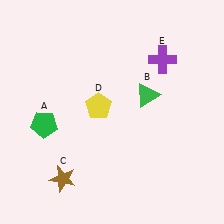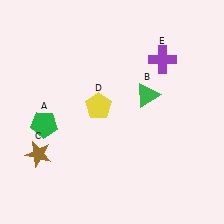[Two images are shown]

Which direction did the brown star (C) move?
The brown star (C) moved left.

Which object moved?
The brown star (C) moved left.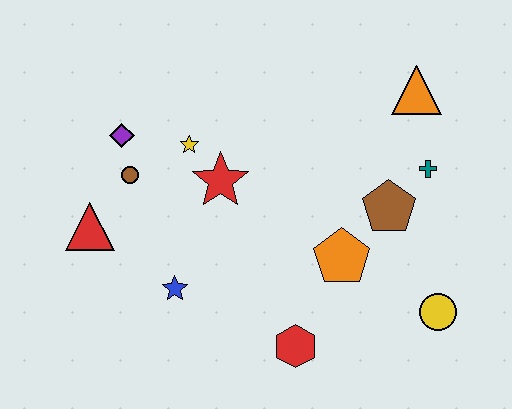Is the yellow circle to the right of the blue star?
Yes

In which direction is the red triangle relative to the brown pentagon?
The red triangle is to the left of the brown pentagon.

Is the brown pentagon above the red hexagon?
Yes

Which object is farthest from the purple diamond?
The yellow circle is farthest from the purple diamond.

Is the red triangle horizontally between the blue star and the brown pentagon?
No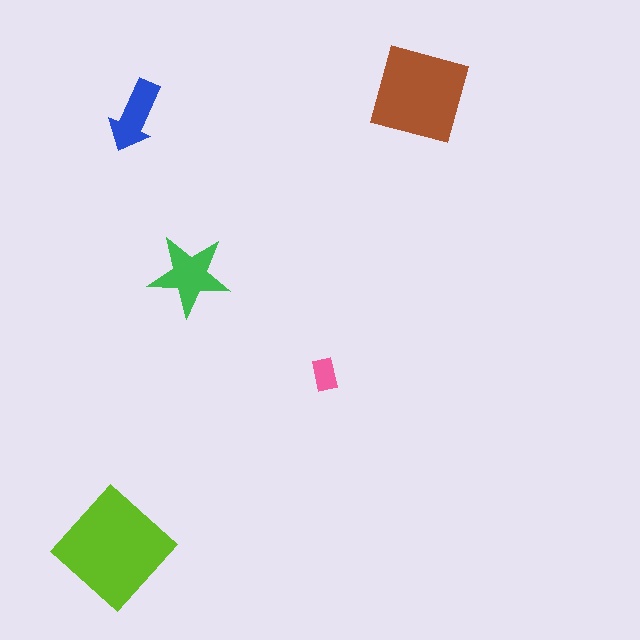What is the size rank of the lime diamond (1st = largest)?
1st.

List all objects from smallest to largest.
The pink rectangle, the blue arrow, the green star, the brown diamond, the lime diamond.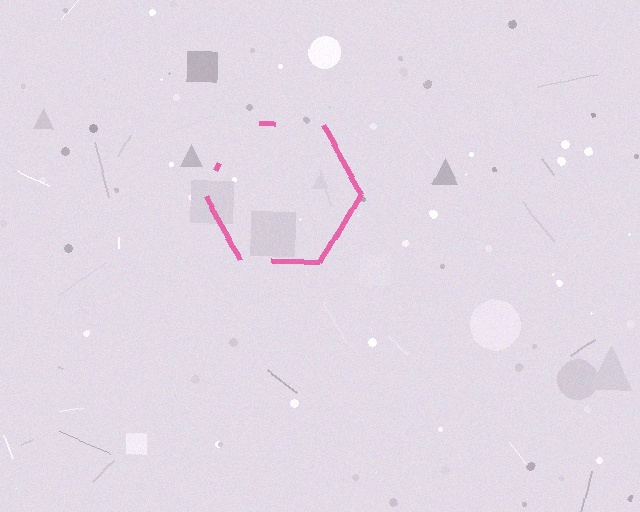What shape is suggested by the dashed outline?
The dashed outline suggests a hexagon.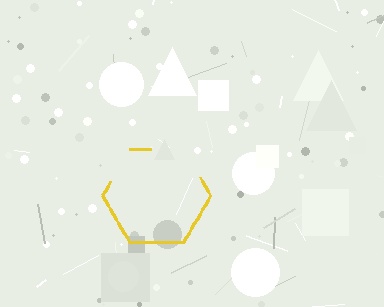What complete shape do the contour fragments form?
The contour fragments form a hexagon.